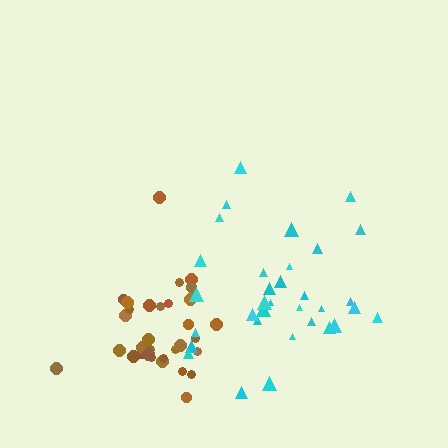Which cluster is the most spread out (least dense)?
Cyan.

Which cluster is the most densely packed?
Brown.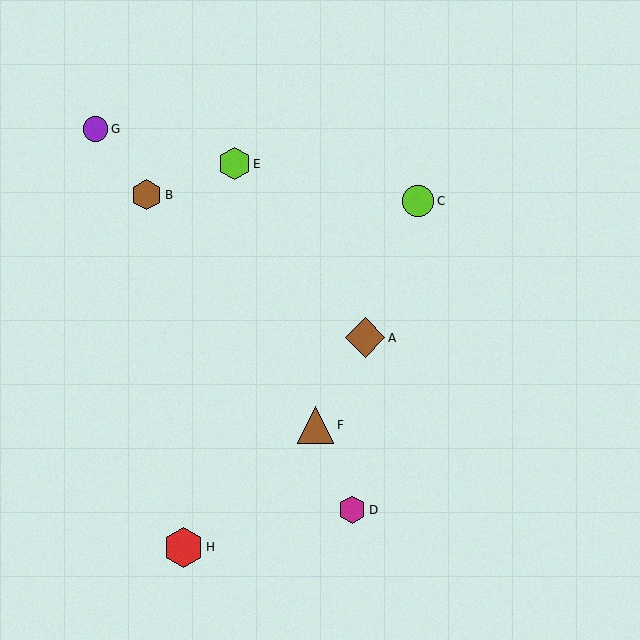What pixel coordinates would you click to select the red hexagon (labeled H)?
Click at (183, 547) to select the red hexagon H.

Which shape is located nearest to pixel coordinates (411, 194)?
The lime circle (labeled C) at (418, 201) is nearest to that location.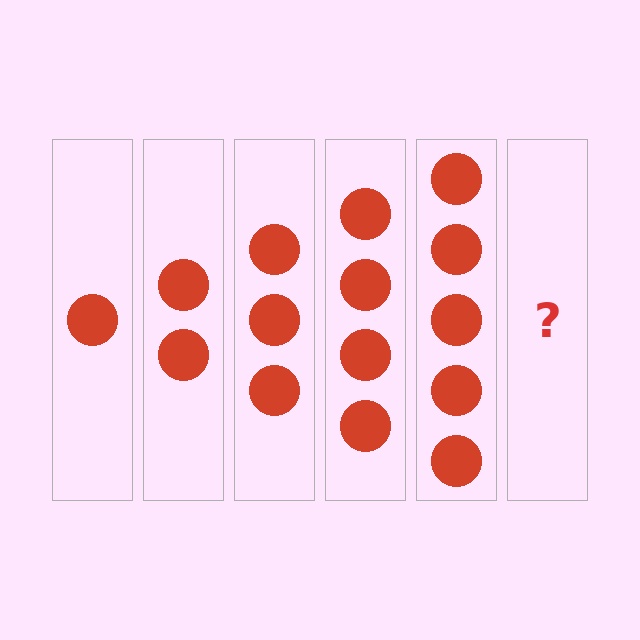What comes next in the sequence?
The next element should be 6 circles.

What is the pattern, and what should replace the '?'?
The pattern is that each step adds one more circle. The '?' should be 6 circles.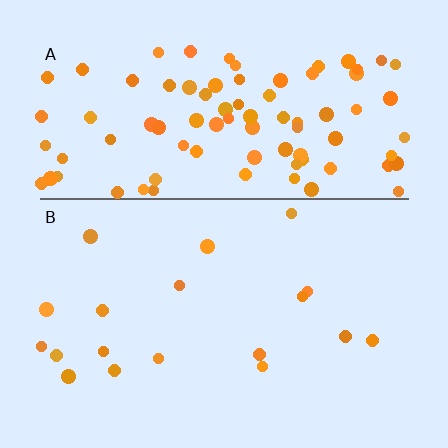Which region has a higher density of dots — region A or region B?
A (the top).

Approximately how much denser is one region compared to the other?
Approximately 4.8× — region A over region B.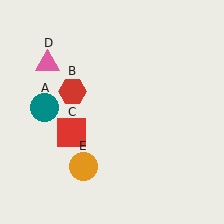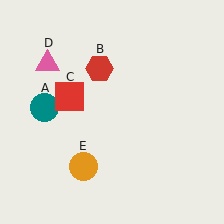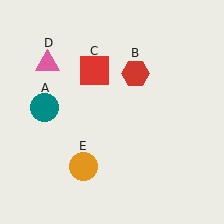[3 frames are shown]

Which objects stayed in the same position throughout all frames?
Teal circle (object A) and pink triangle (object D) and orange circle (object E) remained stationary.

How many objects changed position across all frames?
2 objects changed position: red hexagon (object B), red square (object C).